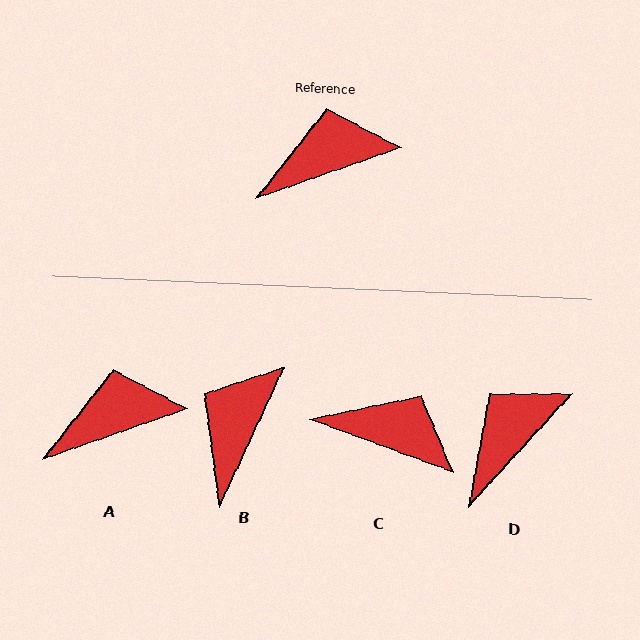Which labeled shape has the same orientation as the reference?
A.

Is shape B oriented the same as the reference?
No, it is off by about 46 degrees.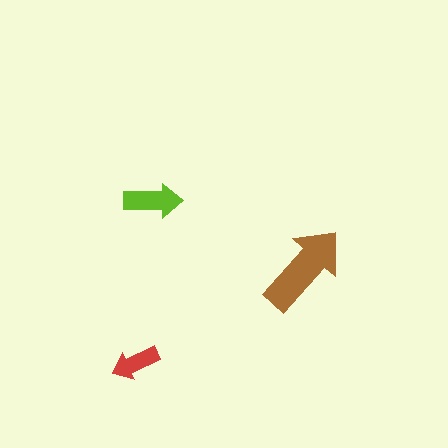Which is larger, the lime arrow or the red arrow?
The lime one.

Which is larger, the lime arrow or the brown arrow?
The brown one.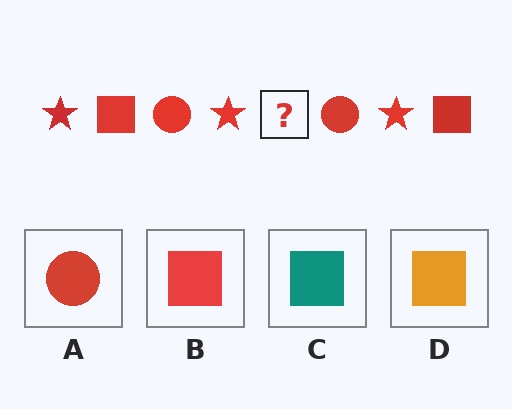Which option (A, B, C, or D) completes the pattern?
B.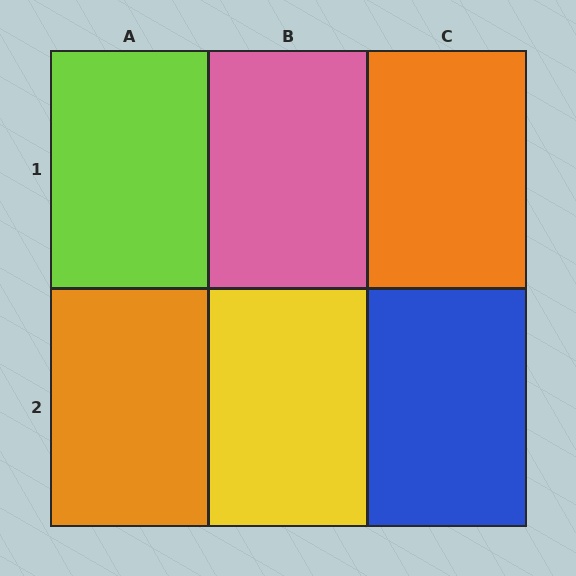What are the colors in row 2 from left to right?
Orange, yellow, blue.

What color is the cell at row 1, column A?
Lime.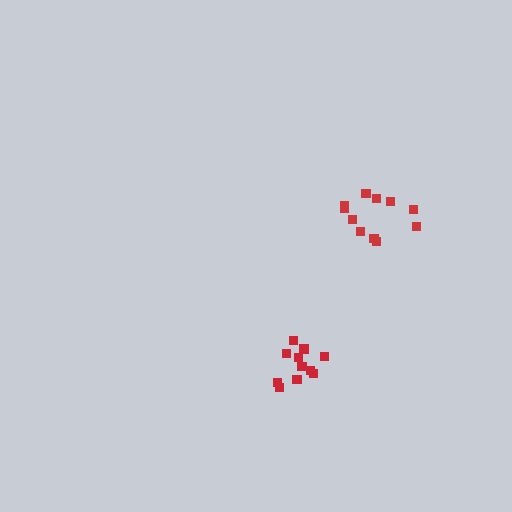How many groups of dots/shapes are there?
There are 2 groups.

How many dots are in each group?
Group 1: 11 dots, Group 2: 11 dots (22 total).